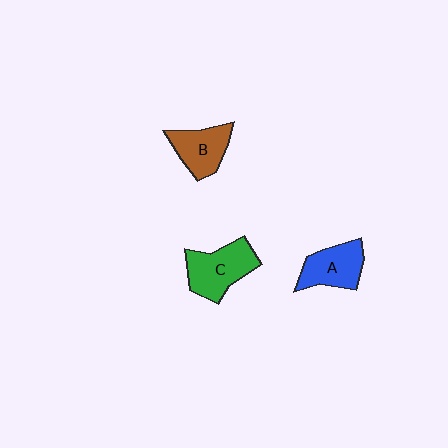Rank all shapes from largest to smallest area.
From largest to smallest: C (green), A (blue), B (brown).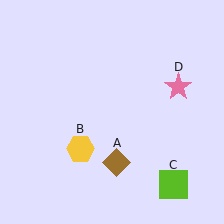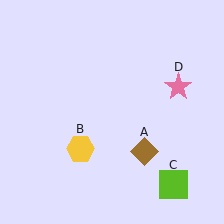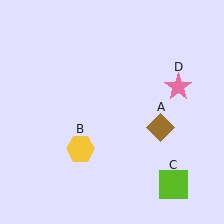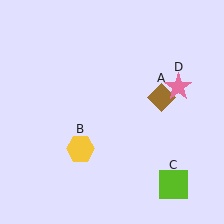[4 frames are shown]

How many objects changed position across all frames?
1 object changed position: brown diamond (object A).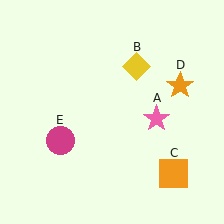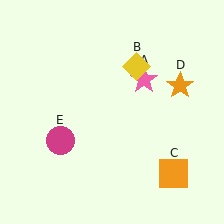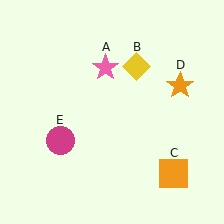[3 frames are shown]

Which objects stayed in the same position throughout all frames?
Yellow diamond (object B) and orange square (object C) and orange star (object D) and magenta circle (object E) remained stationary.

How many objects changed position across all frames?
1 object changed position: pink star (object A).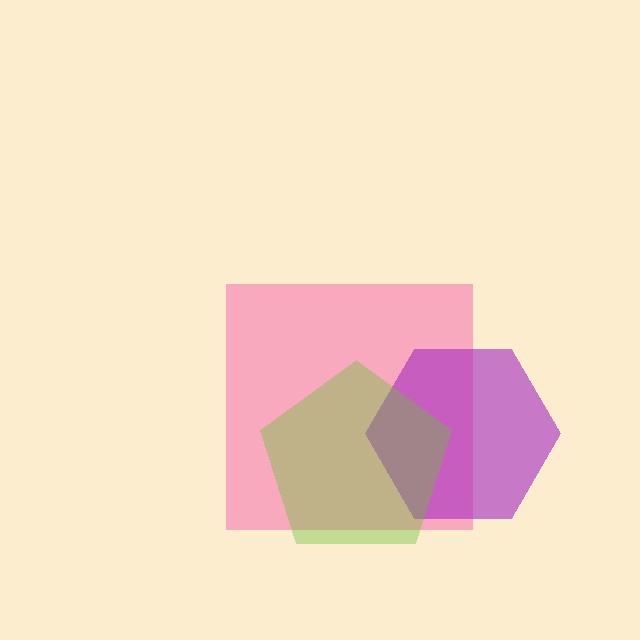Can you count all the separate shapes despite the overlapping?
Yes, there are 3 separate shapes.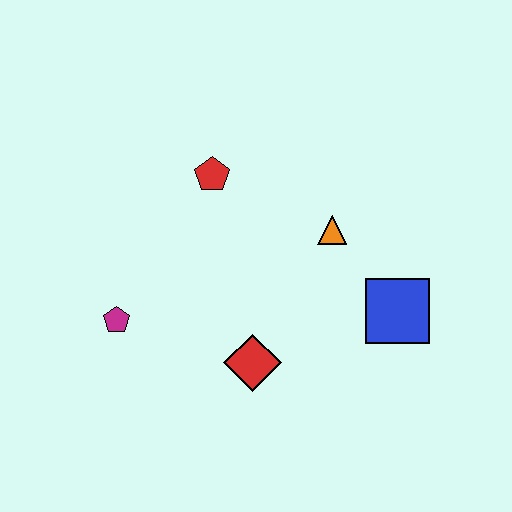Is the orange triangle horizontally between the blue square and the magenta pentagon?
Yes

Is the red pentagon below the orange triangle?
No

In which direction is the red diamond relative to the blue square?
The red diamond is to the left of the blue square.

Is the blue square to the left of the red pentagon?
No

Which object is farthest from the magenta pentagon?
The blue square is farthest from the magenta pentagon.